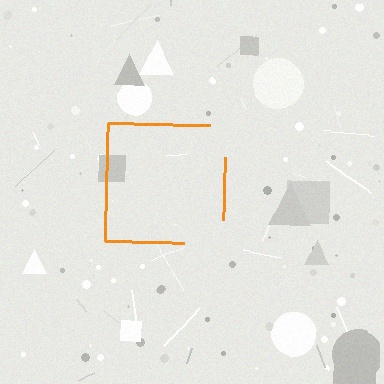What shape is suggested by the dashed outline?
The dashed outline suggests a square.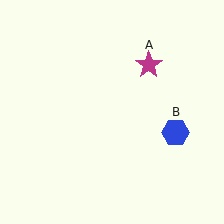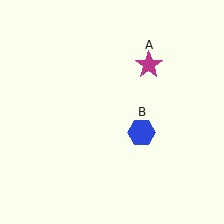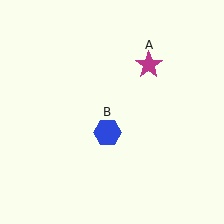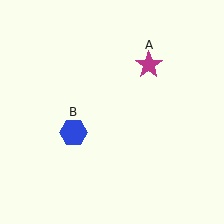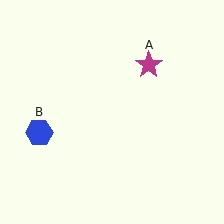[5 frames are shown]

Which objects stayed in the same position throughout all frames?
Magenta star (object A) remained stationary.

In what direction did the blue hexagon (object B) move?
The blue hexagon (object B) moved left.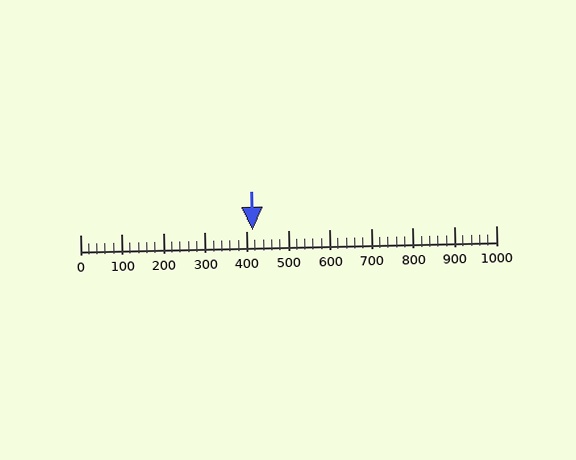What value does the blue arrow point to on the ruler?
The blue arrow points to approximately 414.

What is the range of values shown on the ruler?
The ruler shows values from 0 to 1000.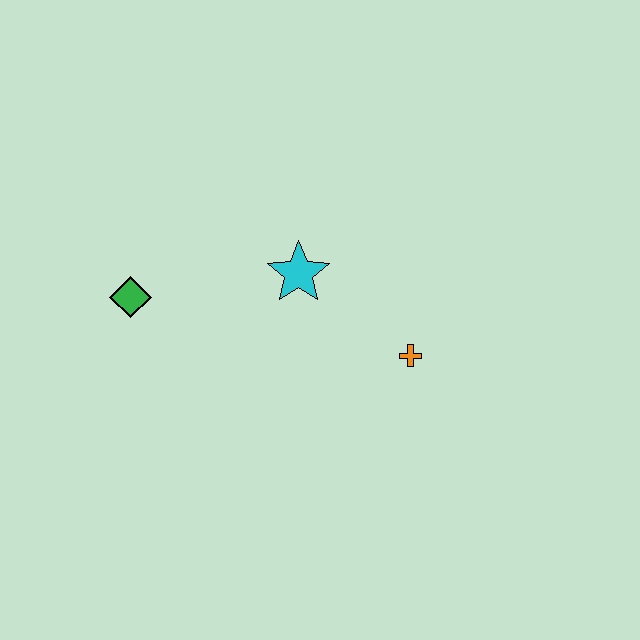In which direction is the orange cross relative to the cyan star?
The orange cross is to the right of the cyan star.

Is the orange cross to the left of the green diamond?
No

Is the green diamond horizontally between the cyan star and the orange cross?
No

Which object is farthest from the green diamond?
The orange cross is farthest from the green diamond.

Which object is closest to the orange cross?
The cyan star is closest to the orange cross.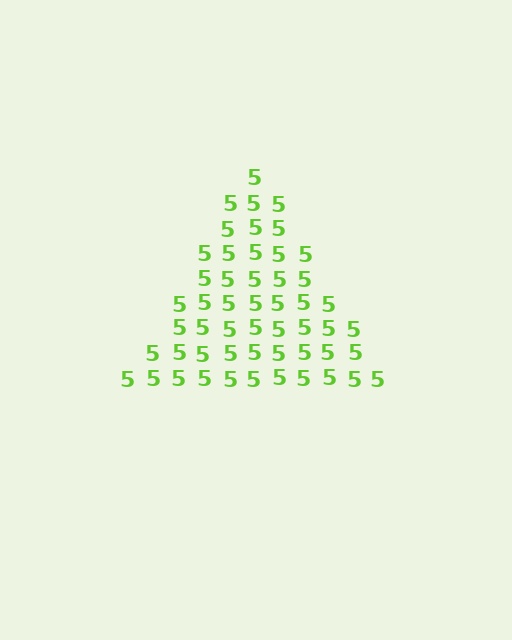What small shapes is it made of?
It is made of small digit 5's.